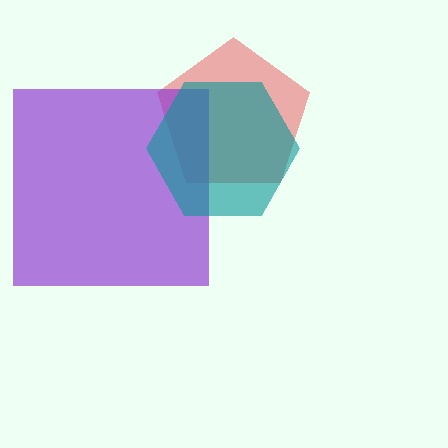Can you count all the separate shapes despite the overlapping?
Yes, there are 3 separate shapes.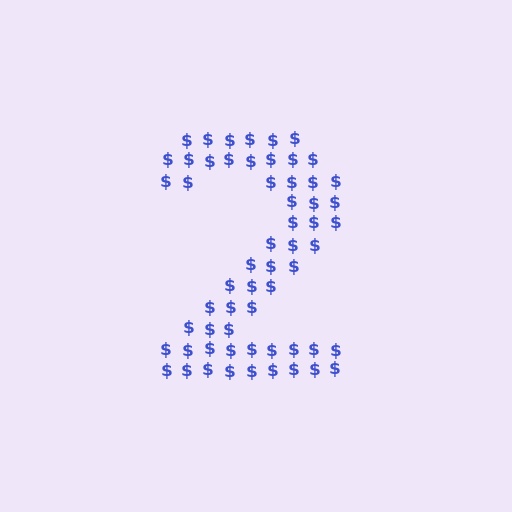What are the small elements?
The small elements are dollar signs.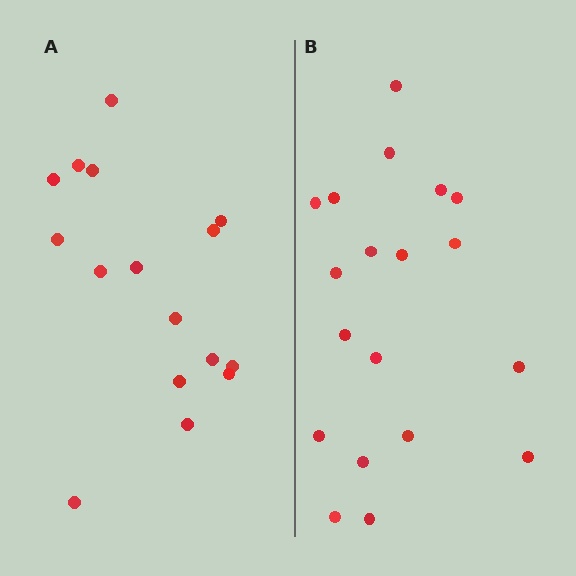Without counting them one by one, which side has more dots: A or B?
Region B (the right region) has more dots.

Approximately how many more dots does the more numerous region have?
Region B has just a few more — roughly 2 or 3 more dots than region A.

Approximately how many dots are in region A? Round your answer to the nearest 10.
About 20 dots. (The exact count is 16, which rounds to 20.)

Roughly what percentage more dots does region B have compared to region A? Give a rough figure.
About 20% more.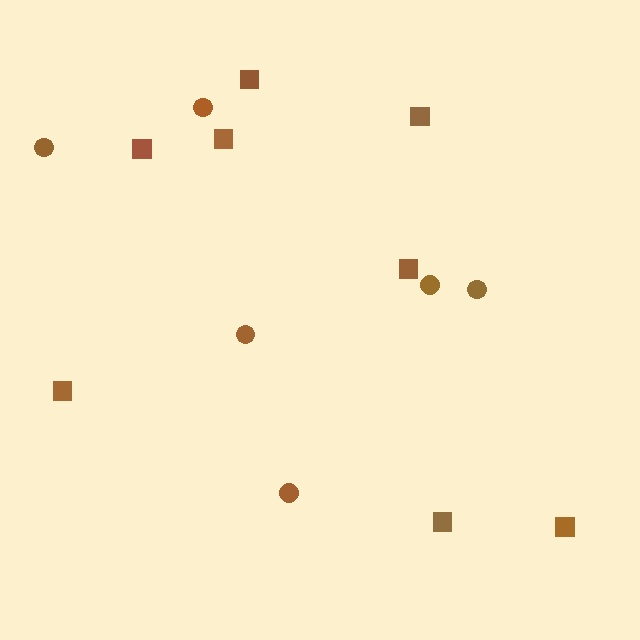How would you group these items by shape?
There are 2 groups: one group of circles (6) and one group of squares (8).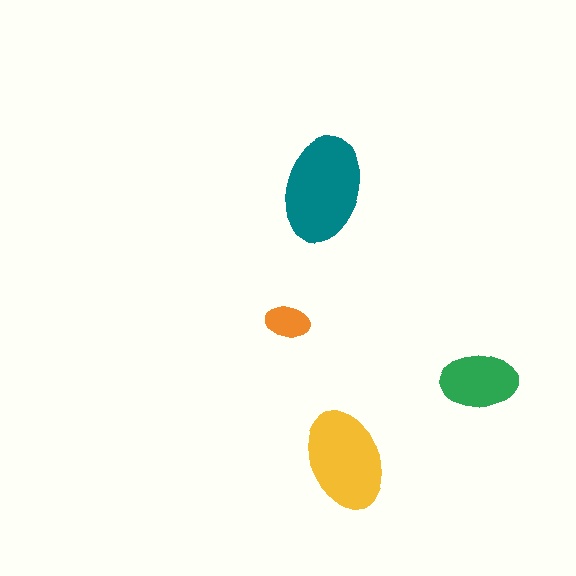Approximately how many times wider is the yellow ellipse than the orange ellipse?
About 2.5 times wider.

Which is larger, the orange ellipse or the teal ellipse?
The teal one.